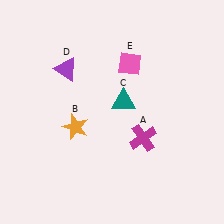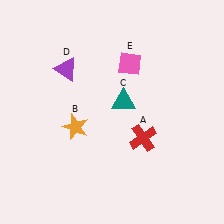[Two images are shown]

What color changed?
The cross (A) changed from magenta in Image 1 to red in Image 2.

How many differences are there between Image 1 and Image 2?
There is 1 difference between the two images.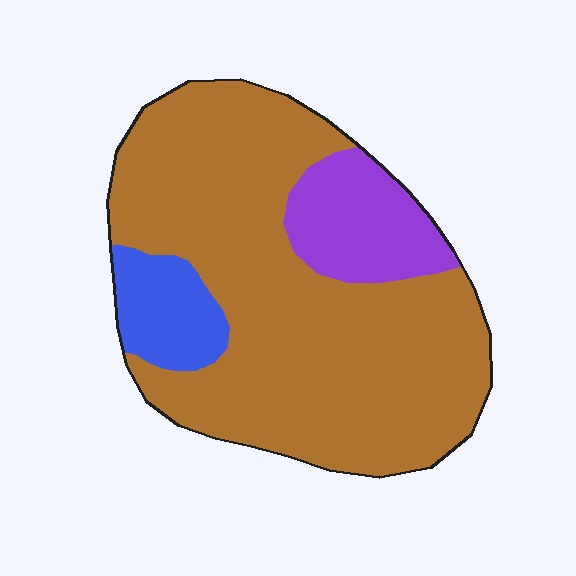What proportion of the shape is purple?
Purple takes up less than a quarter of the shape.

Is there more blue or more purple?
Purple.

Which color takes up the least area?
Blue, at roughly 10%.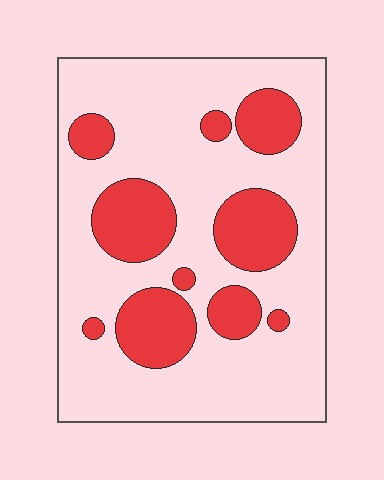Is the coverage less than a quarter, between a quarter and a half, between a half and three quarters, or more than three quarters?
Between a quarter and a half.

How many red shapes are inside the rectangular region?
10.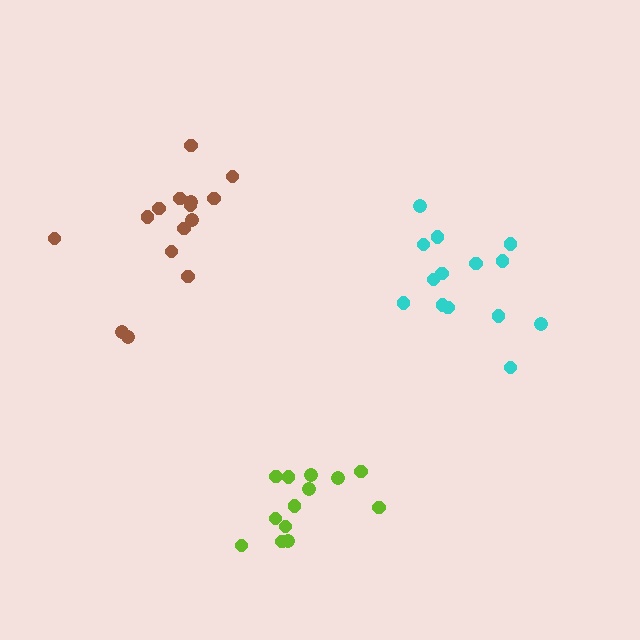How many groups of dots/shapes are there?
There are 3 groups.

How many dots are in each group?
Group 1: 15 dots, Group 2: 14 dots, Group 3: 13 dots (42 total).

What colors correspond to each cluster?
The clusters are colored: brown, cyan, lime.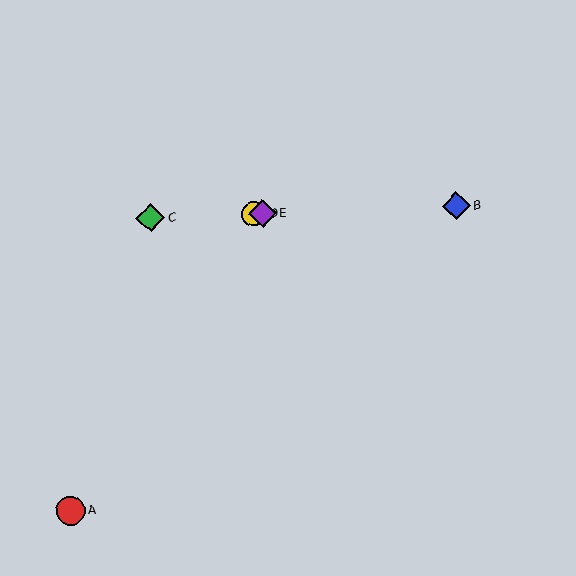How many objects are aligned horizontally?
4 objects (B, C, D, E) are aligned horizontally.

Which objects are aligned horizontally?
Objects B, C, D, E are aligned horizontally.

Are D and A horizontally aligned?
No, D is at y≈214 and A is at y≈511.